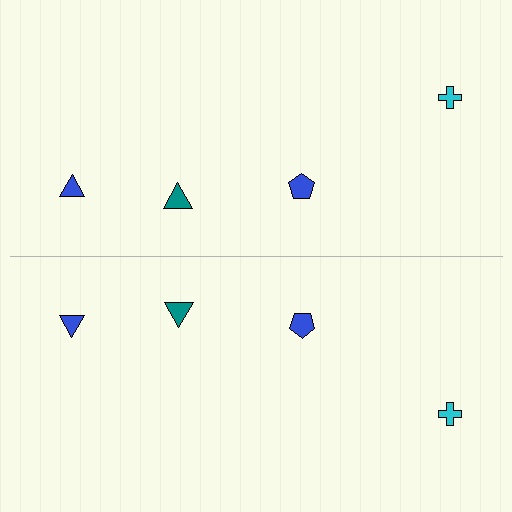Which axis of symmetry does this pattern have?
The pattern has a horizontal axis of symmetry running through the center of the image.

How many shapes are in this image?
There are 8 shapes in this image.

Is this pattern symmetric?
Yes, this pattern has bilateral (reflection) symmetry.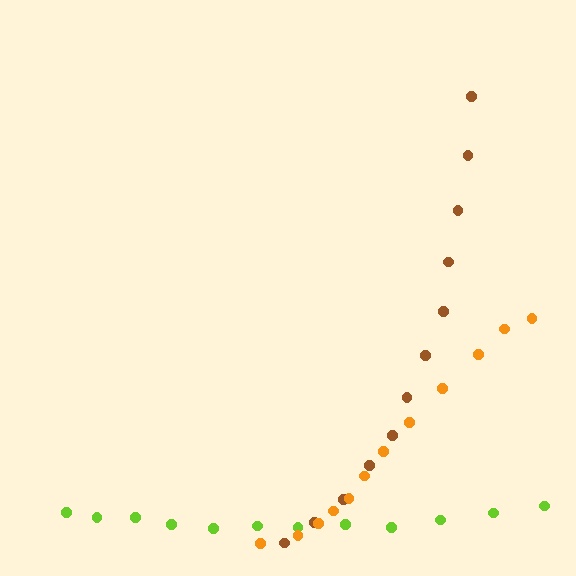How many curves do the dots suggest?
There are 3 distinct paths.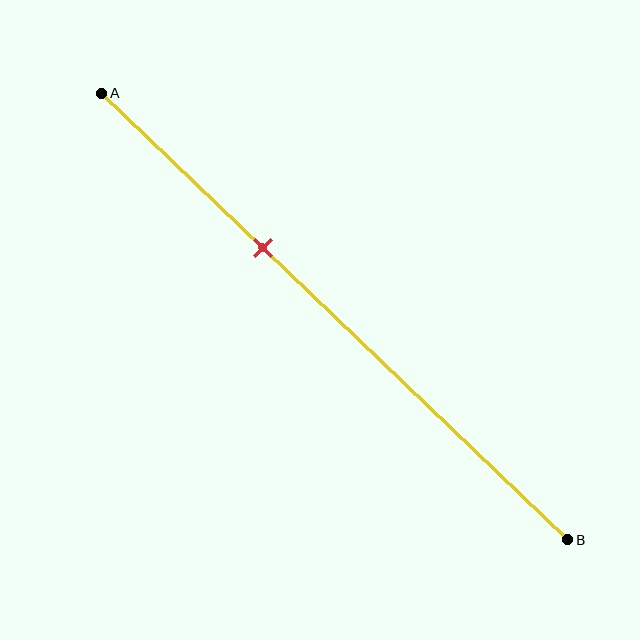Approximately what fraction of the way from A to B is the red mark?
The red mark is approximately 35% of the way from A to B.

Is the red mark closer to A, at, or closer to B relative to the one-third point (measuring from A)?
The red mark is approximately at the one-third point of segment AB.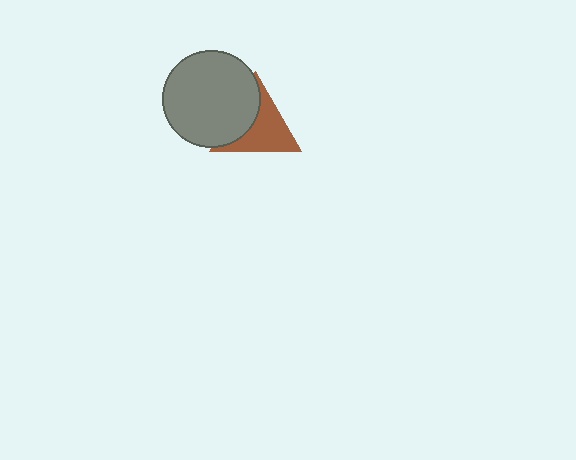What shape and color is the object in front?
The object in front is a gray circle.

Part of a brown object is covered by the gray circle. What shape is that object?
It is a triangle.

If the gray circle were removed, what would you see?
You would see the complete brown triangle.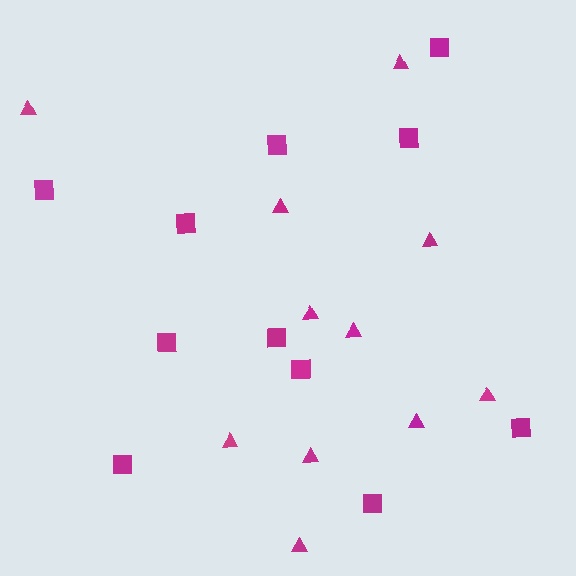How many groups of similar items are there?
There are 2 groups: one group of triangles (11) and one group of squares (11).